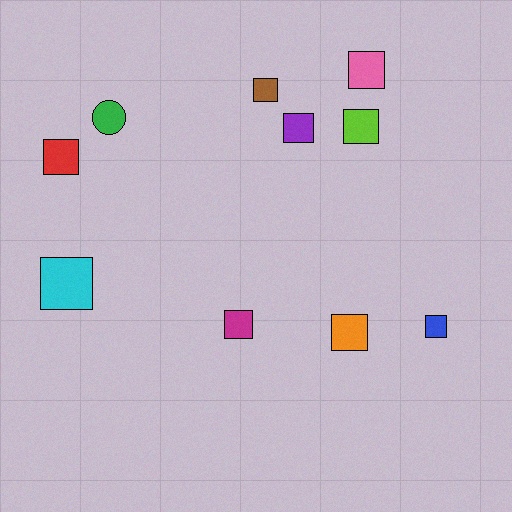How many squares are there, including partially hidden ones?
There are 9 squares.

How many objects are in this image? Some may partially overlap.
There are 10 objects.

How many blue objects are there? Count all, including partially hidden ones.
There is 1 blue object.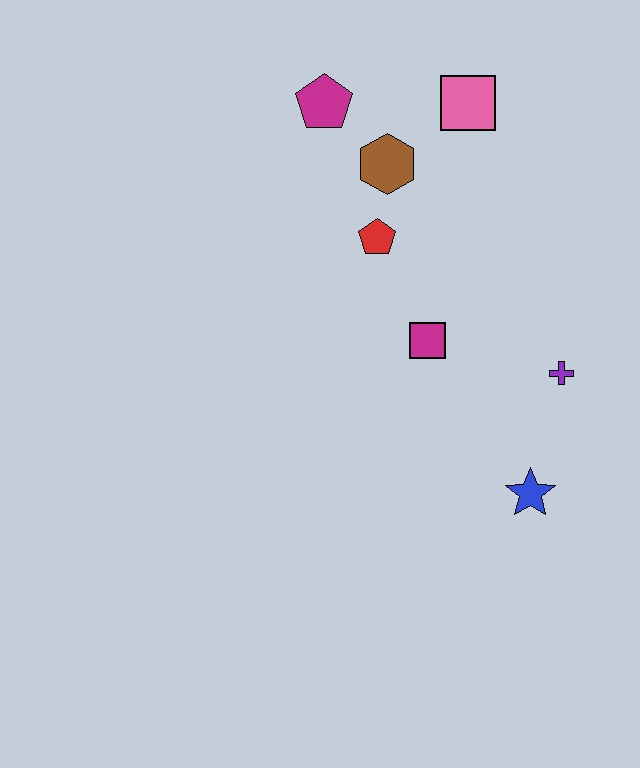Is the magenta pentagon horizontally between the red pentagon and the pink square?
No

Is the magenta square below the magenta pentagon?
Yes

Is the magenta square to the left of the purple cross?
Yes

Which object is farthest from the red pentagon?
The blue star is farthest from the red pentagon.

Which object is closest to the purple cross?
The blue star is closest to the purple cross.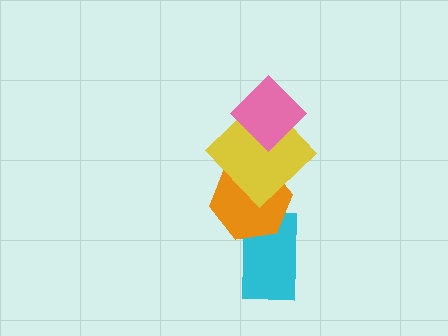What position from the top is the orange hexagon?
The orange hexagon is 3rd from the top.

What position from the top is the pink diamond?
The pink diamond is 1st from the top.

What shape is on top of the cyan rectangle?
The orange hexagon is on top of the cyan rectangle.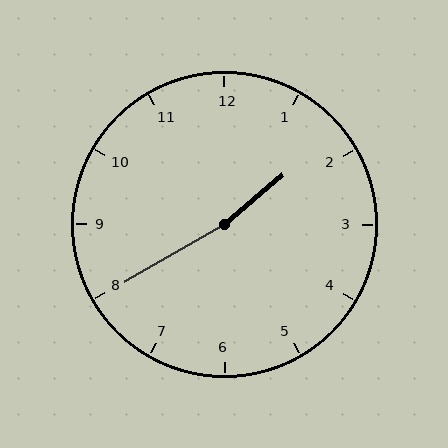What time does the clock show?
1:40.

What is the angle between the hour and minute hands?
Approximately 170 degrees.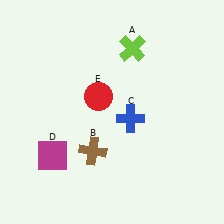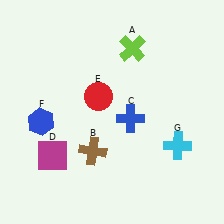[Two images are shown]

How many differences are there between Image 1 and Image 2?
There are 2 differences between the two images.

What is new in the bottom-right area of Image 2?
A cyan cross (G) was added in the bottom-right area of Image 2.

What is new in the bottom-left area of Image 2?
A blue hexagon (F) was added in the bottom-left area of Image 2.